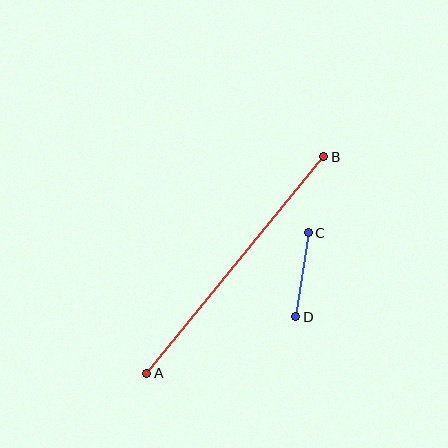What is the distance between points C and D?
The distance is approximately 85 pixels.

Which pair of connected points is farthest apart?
Points A and B are farthest apart.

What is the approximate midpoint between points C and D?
The midpoint is at approximately (302, 275) pixels.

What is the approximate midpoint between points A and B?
The midpoint is at approximately (235, 265) pixels.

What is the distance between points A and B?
The distance is approximately 280 pixels.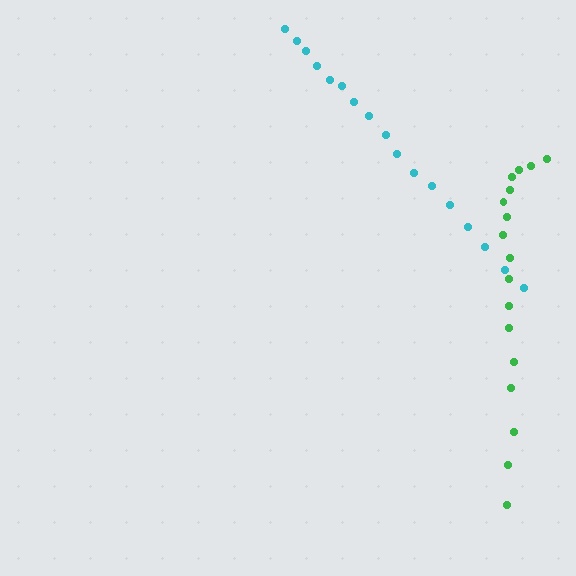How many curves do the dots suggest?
There are 2 distinct paths.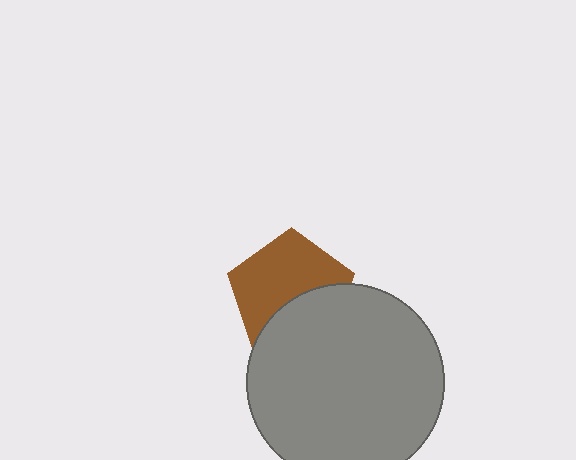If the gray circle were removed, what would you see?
You would see the complete brown pentagon.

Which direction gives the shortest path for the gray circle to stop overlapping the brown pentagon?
Moving down gives the shortest separation.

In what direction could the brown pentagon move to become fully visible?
The brown pentagon could move up. That would shift it out from behind the gray circle entirely.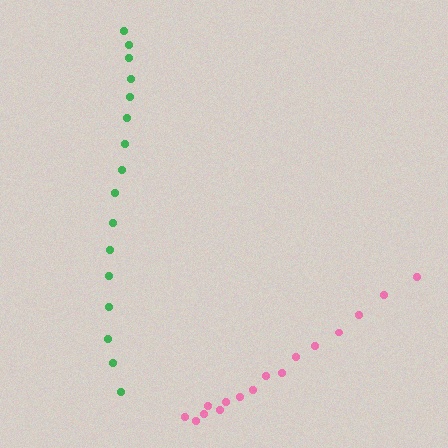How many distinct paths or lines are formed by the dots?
There are 2 distinct paths.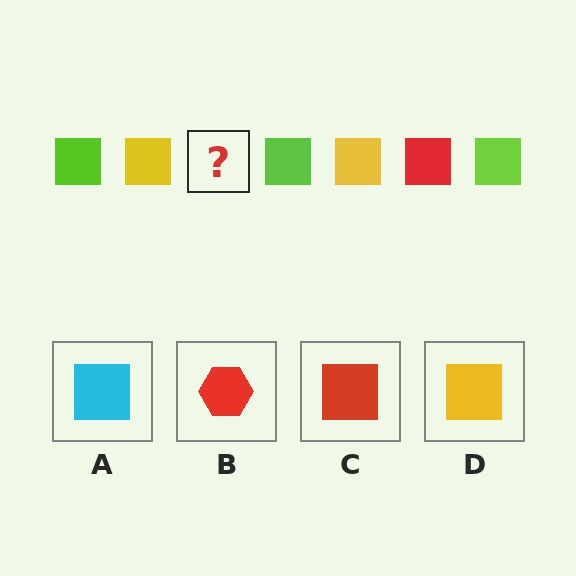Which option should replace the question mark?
Option C.